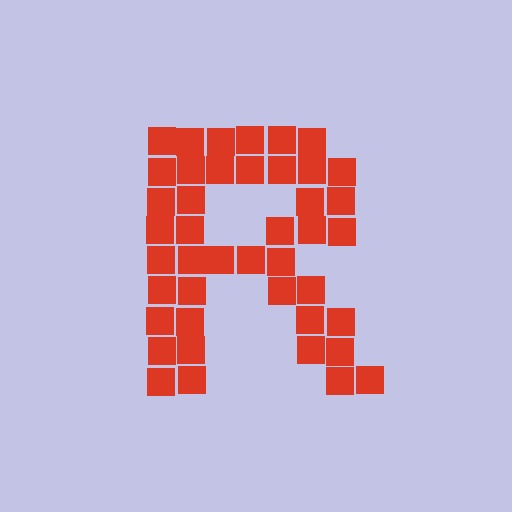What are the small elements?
The small elements are squares.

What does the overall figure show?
The overall figure shows the letter R.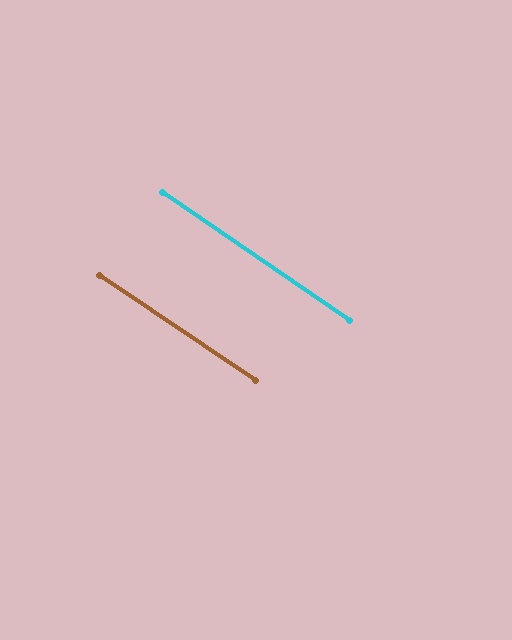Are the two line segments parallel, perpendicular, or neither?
Parallel — their directions differ by only 0.6°.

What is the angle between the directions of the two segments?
Approximately 1 degree.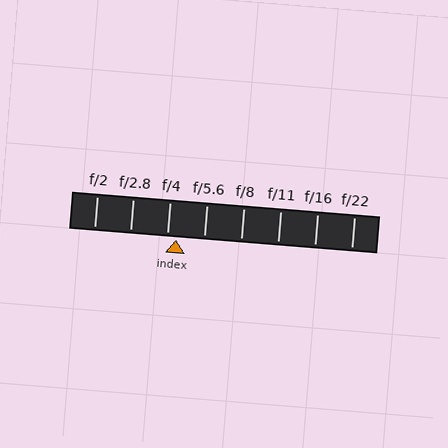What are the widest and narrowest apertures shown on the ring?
The widest aperture shown is f/2 and the narrowest is f/22.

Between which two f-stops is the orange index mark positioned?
The index mark is between f/4 and f/5.6.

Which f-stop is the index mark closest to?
The index mark is closest to f/4.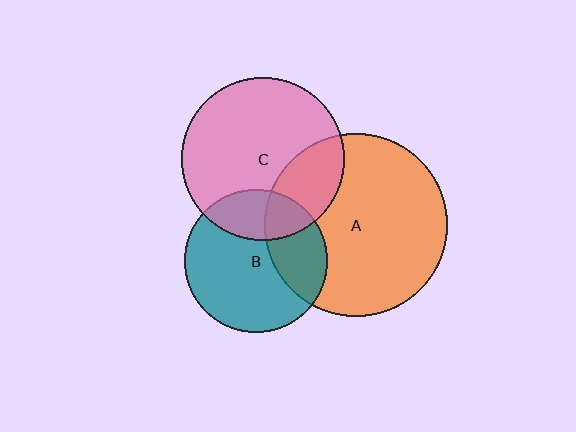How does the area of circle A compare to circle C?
Approximately 1.3 times.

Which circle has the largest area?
Circle A (orange).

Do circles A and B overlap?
Yes.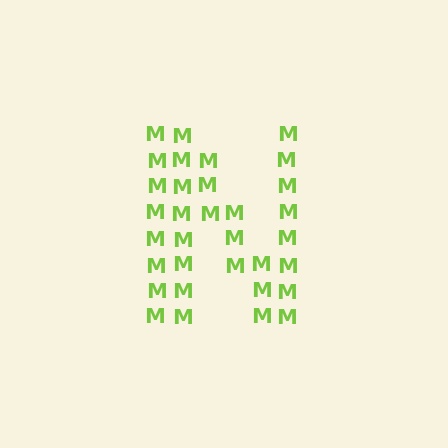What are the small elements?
The small elements are letter M's.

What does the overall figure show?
The overall figure shows the letter N.